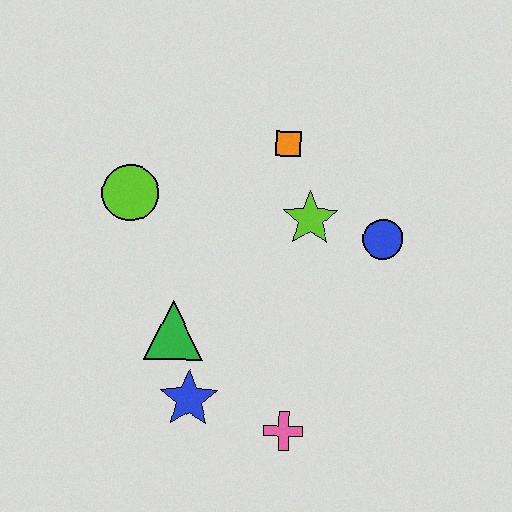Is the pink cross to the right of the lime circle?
Yes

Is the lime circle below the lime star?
No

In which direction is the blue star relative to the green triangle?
The blue star is below the green triangle.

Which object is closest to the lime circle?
The green triangle is closest to the lime circle.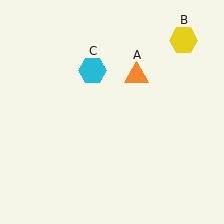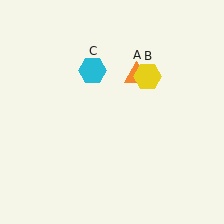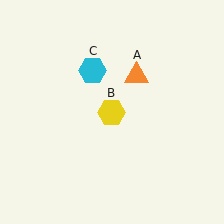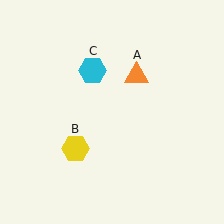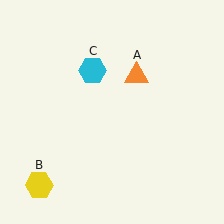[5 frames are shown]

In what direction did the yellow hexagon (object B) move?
The yellow hexagon (object B) moved down and to the left.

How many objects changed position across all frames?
1 object changed position: yellow hexagon (object B).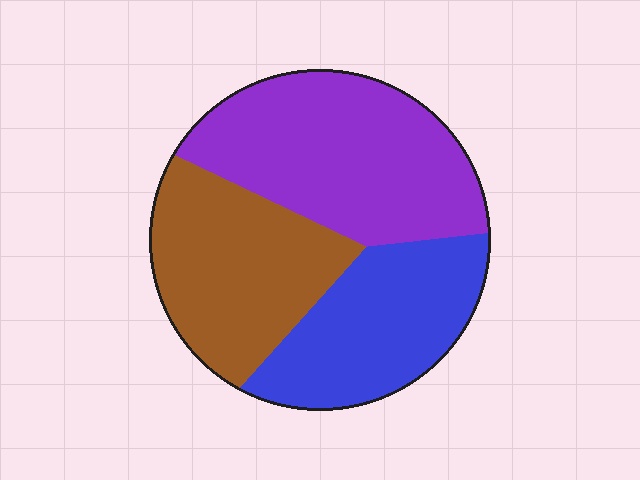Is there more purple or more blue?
Purple.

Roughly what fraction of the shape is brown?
Brown covers about 30% of the shape.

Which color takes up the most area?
Purple, at roughly 40%.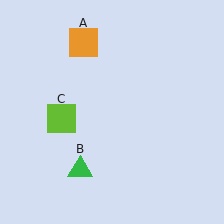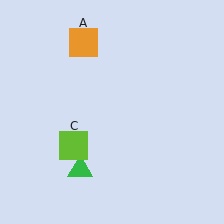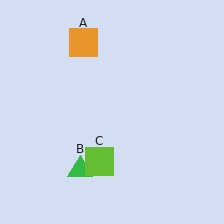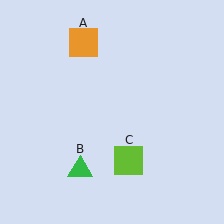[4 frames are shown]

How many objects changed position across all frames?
1 object changed position: lime square (object C).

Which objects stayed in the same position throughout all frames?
Orange square (object A) and green triangle (object B) remained stationary.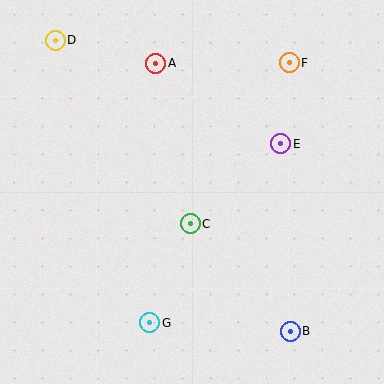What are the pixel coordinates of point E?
Point E is at (281, 144).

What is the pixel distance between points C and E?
The distance between C and E is 121 pixels.